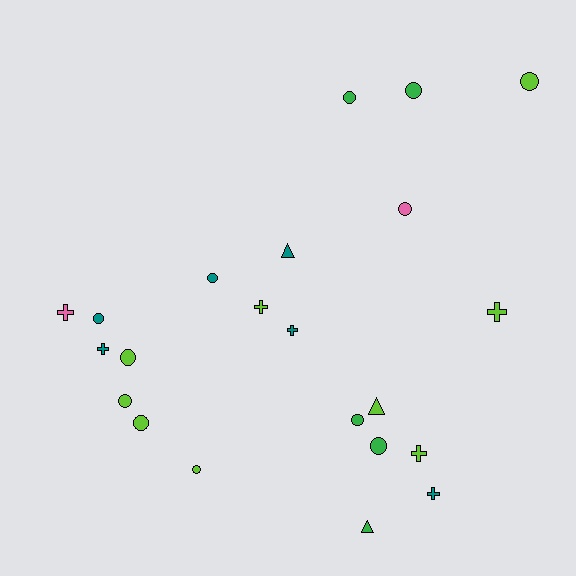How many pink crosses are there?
There is 1 pink cross.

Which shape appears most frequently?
Circle, with 12 objects.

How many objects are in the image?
There are 22 objects.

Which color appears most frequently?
Lime, with 9 objects.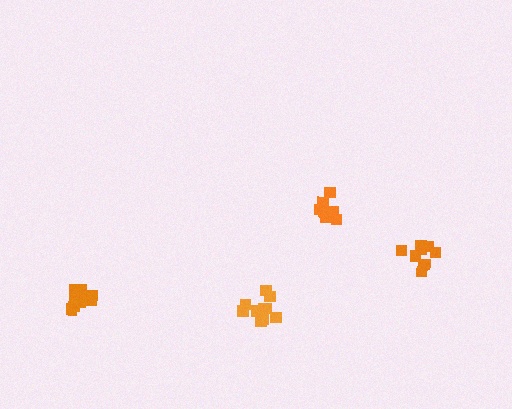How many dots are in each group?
Group 1: 10 dots, Group 2: 11 dots, Group 3: 7 dots, Group 4: 13 dots (41 total).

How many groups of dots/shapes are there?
There are 4 groups.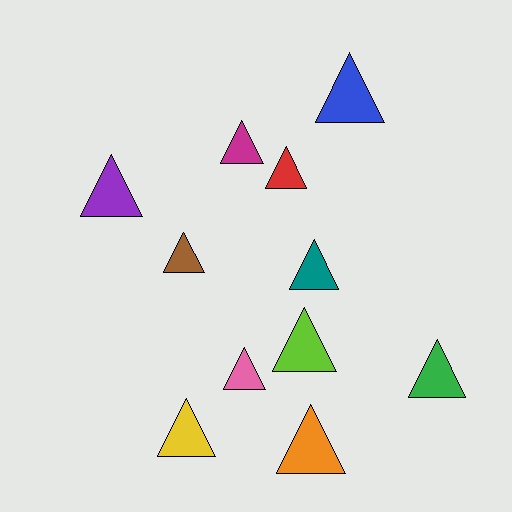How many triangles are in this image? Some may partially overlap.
There are 11 triangles.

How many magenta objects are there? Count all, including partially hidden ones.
There is 1 magenta object.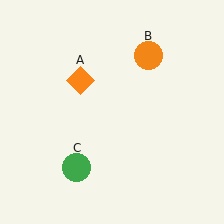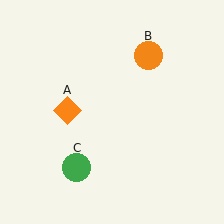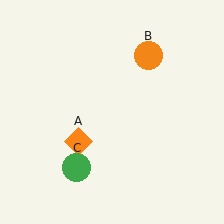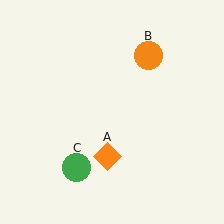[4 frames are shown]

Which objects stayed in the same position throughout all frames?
Orange circle (object B) and green circle (object C) remained stationary.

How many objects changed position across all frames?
1 object changed position: orange diamond (object A).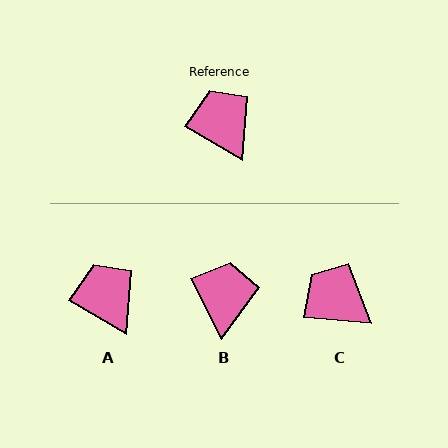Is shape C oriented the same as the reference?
No, it is off by about 25 degrees.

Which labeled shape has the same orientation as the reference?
A.